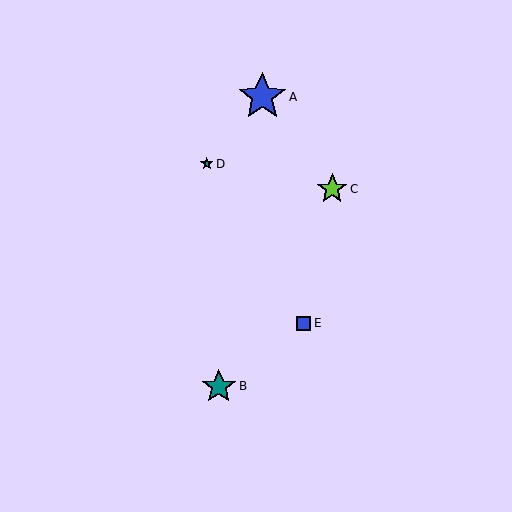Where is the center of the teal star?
The center of the teal star is at (219, 386).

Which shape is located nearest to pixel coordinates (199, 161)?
The teal star (labeled D) at (207, 164) is nearest to that location.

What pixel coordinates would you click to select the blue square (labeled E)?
Click at (304, 323) to select the blue square E.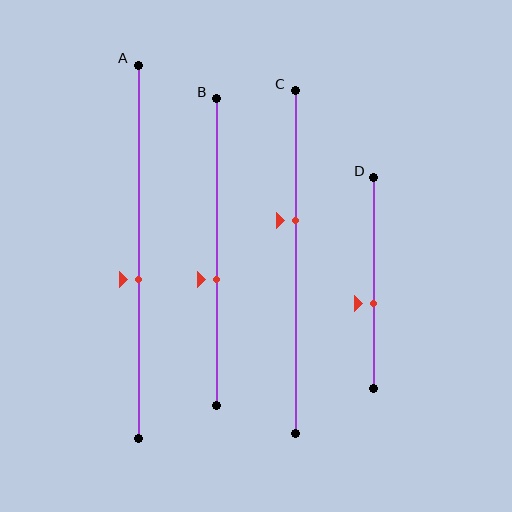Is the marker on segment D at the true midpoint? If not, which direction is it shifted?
No, the marker on segment D is shifted downward by about 10% of the segment length.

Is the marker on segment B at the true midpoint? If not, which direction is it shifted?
No, the marker on segment B is shifted downward by about 9% of the segment length.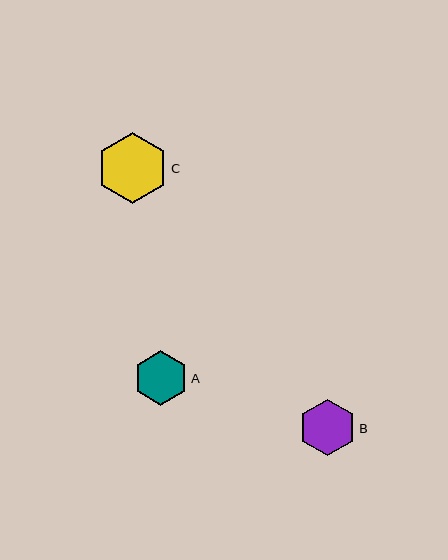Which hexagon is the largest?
Hexagon C is the largest with a size of approximately 71 pixels.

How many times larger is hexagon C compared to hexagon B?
Hexagon C is approximately 1.3 times the size of hexagon B.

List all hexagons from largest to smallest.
From largest to smallest: C, B, A.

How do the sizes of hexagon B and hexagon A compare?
Hexagon B and hexagon A are approximately the same size.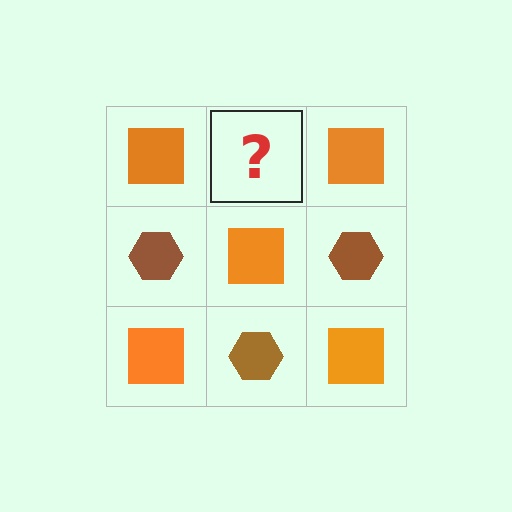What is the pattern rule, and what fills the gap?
The rule is that it alternates orange square and brown hexagon in a checkerboard pattern. The gap should be filled with a brown hexagon.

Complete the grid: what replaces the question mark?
The question mark should be replaced with a brown hexagon.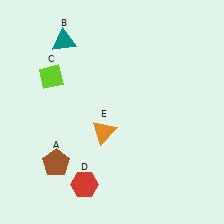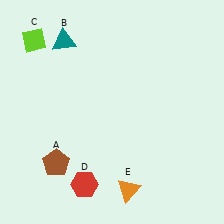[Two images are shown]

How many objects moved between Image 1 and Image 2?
2 objects moved between the two images.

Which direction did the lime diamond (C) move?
The lime diamond (C) moved up.